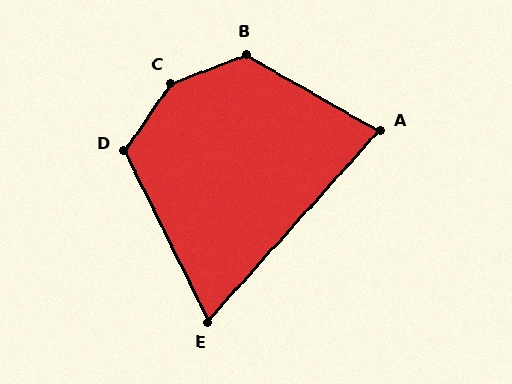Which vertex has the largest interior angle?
C, at approximately 146 degrees.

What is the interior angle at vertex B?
Approximately 129 degrees (obtuse).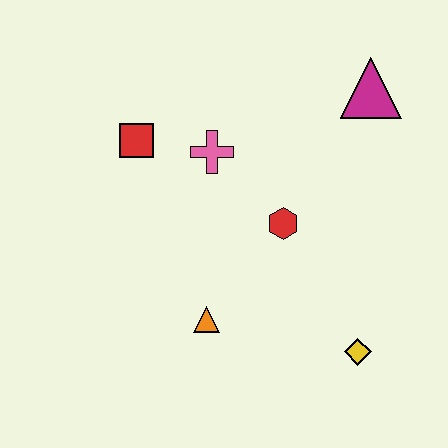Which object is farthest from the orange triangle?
The magenta triangle is farthest from the orange triangle.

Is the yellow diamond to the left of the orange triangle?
No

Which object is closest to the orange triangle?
The red hexagon is closest to the orange triangle.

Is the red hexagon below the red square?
Yes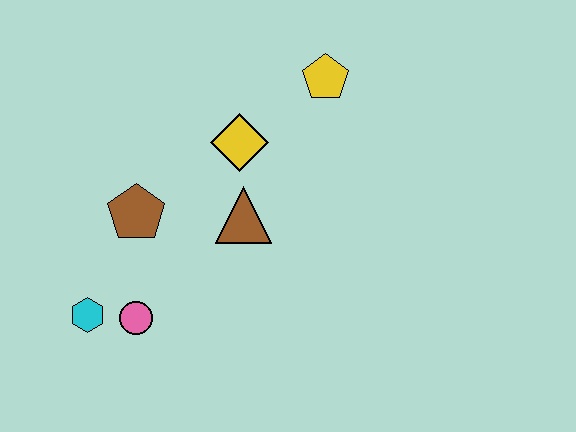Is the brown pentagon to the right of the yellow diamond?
No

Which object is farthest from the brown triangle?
The cyan hexagon is farthest from the brown triangle.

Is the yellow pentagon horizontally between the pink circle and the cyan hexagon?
No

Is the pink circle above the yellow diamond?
No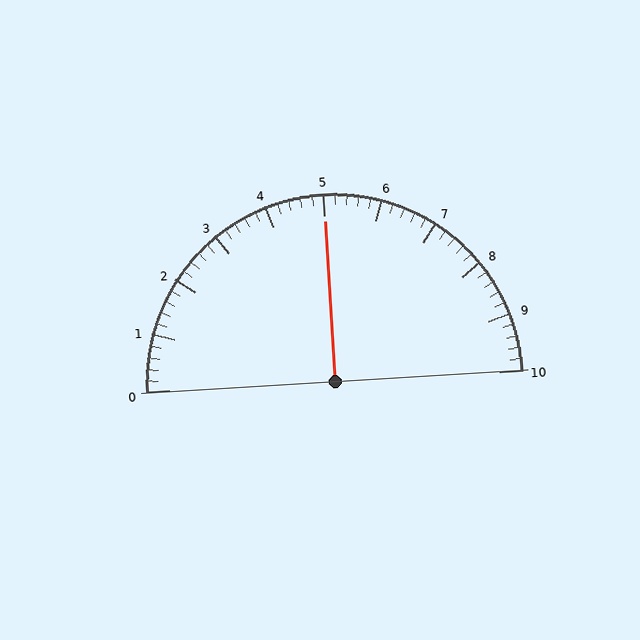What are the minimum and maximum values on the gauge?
The gauge ranges from 0 to 10.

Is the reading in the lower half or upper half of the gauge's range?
The reading is in the upper half of the range (0 to 10).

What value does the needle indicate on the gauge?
The needle indicates approximately 5.0.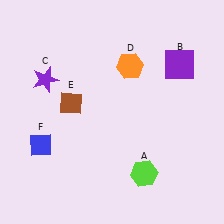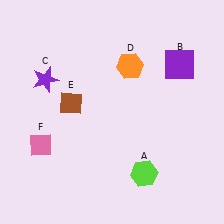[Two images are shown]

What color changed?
The diamond (F) changed from blue in Image 1 to pink in Image 2.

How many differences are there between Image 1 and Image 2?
There is 1 difference between the two images.